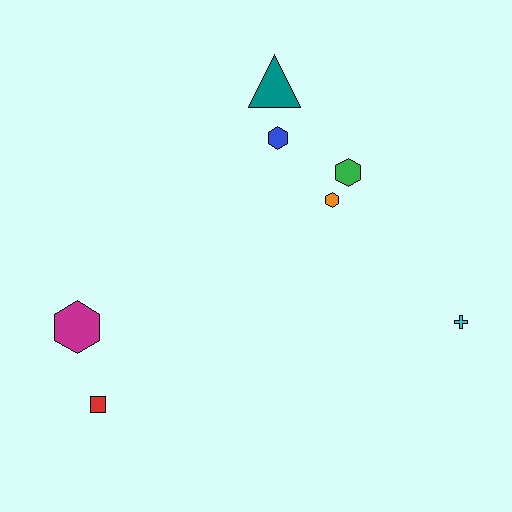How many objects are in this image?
There are 7 objects.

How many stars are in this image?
There are no stars.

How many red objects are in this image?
There is 1 red object.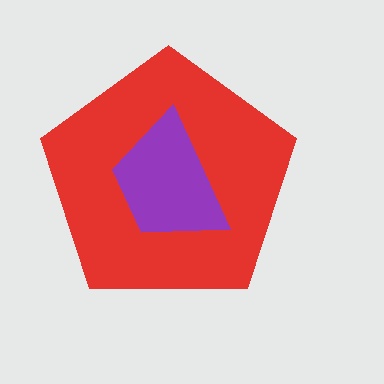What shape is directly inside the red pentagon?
The purple trapezoid.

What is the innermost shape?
The purple trapezoid.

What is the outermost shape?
The red pentagon.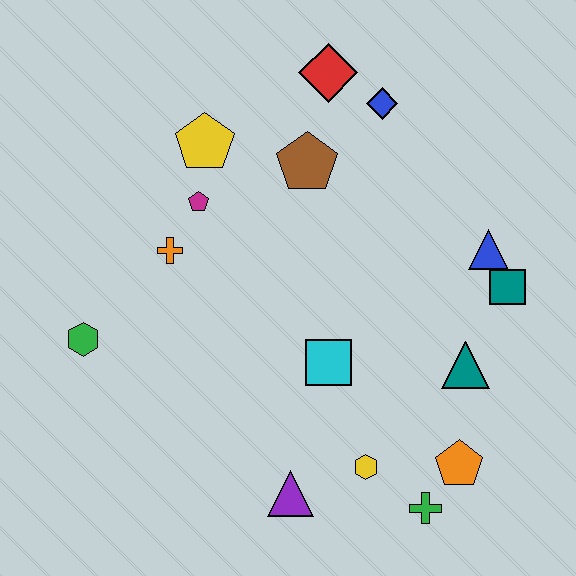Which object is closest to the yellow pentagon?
The magenta pentagon is closest to the yellow pentagon.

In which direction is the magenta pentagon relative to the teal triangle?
The magenta pentagon is to the left of the teal triangle.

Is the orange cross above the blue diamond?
No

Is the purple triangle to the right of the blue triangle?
No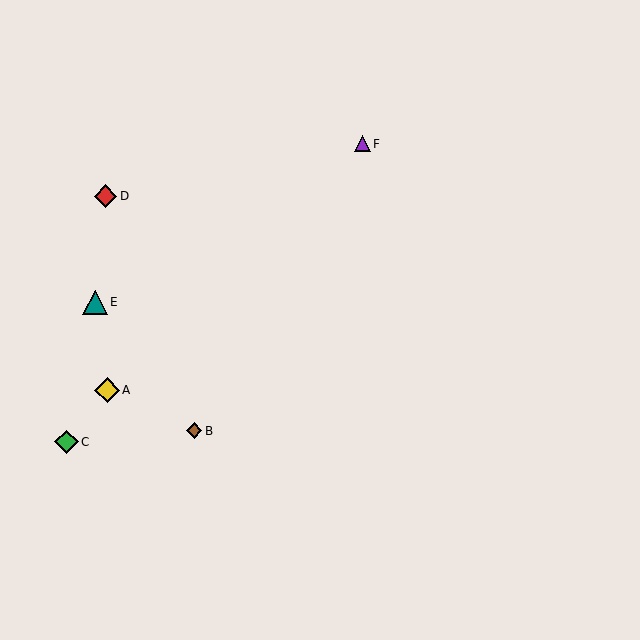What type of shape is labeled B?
Shape B is a brown diamond.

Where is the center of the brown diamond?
The center of the brown diamond is at (194, 431).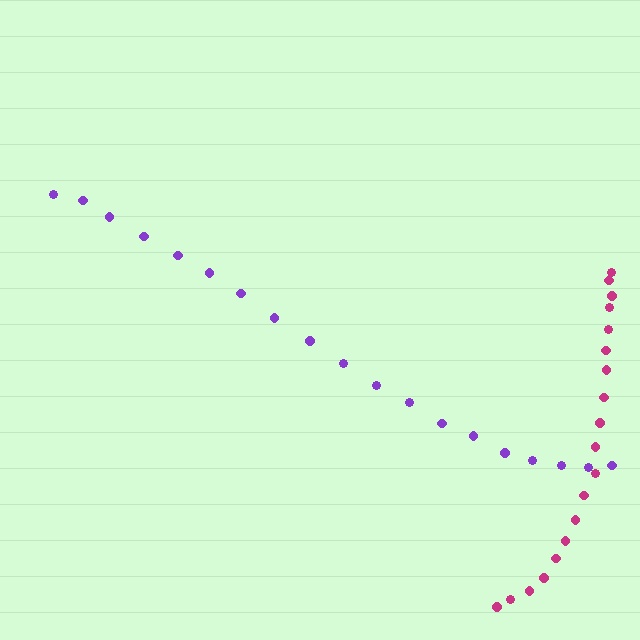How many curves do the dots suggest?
There are 2 distinct paths.